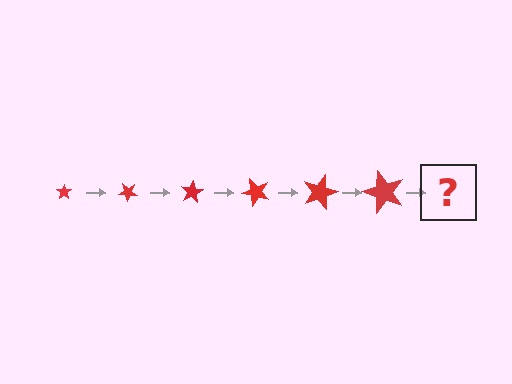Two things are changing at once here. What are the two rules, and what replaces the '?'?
The two rules are that the star grows larger each step and it rotates 40 degrees each step. The '?' should be a star, larger than the previous one and rotated 240 degrees from the start.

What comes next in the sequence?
The next element should be a star, larger than the previous one and rotated 240 degrees from the start.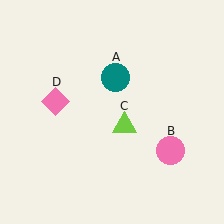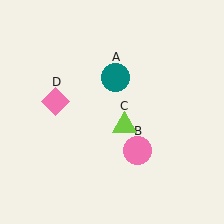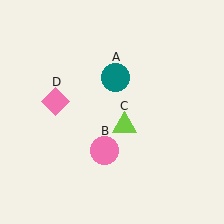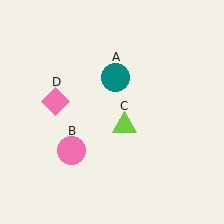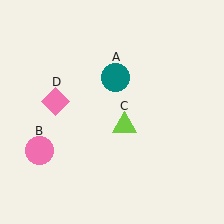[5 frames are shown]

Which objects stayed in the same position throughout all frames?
Teal circle (object A) and lime triangle (object C) and pink diamond (object D) remained stationary.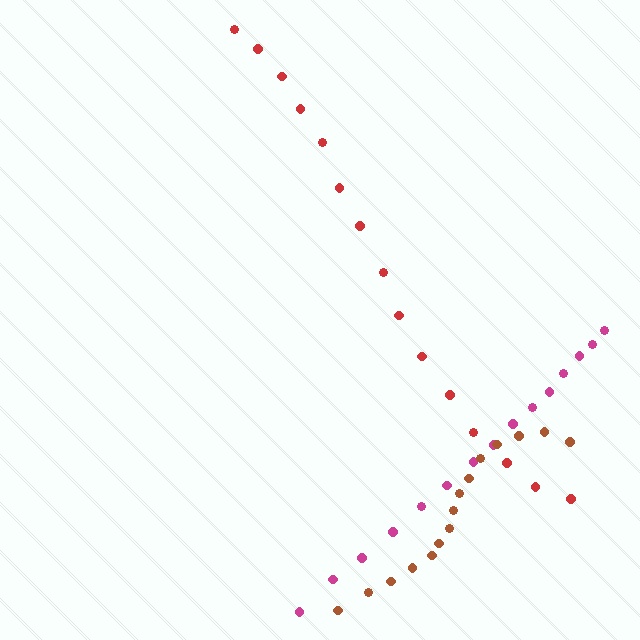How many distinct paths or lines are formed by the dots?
There are 3 distinct paths.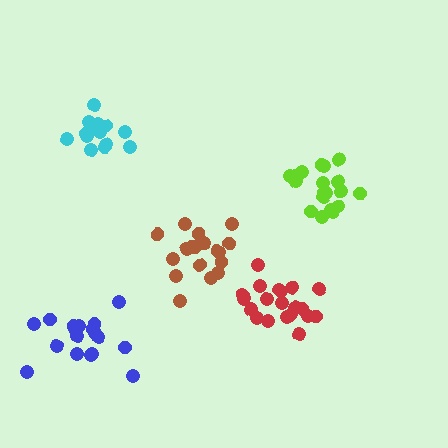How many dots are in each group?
Group 1: 18 dots, Group 2: 19 dots, Group 3: 20 dots, Group 4: 14 dots, Group 5: 19 dots (90 total).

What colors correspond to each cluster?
The clusters are colored: blue, brown, red, cyan, lime.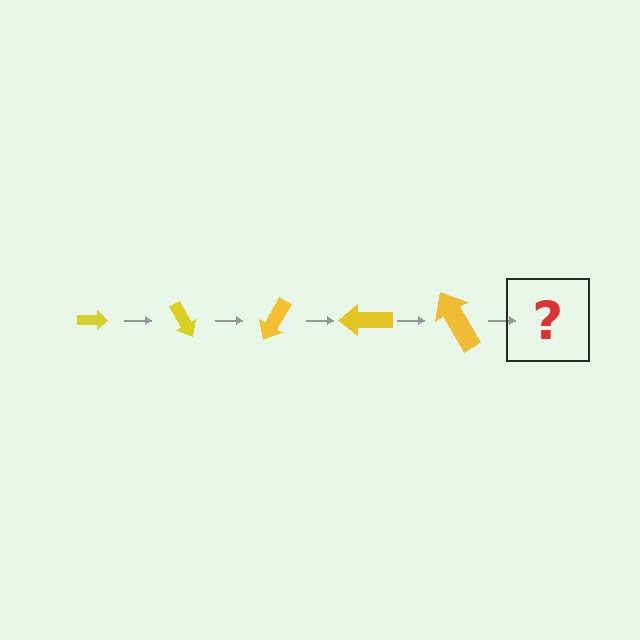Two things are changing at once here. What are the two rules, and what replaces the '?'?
The two rules are that the arrow grows larger each step and it rotates 60 degrees each step. The '?' should be an arrow, larger than the previous one and rotated 300 degrees from the start.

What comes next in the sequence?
The next element should be an arrow, larger than the previous one and rotated 300 degrees from the start.